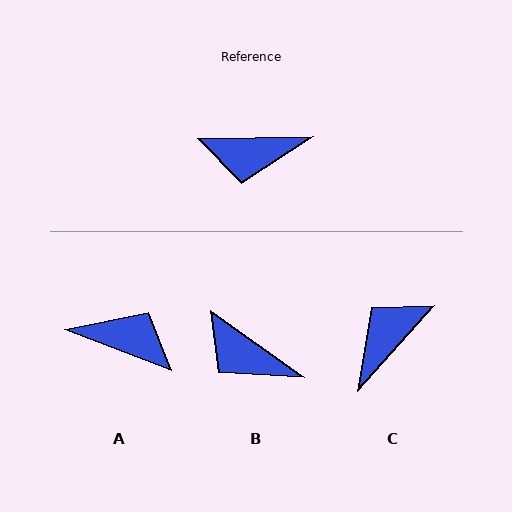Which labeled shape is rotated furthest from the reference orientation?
A, about 158 degrees away.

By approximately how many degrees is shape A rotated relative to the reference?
Approximately 158 degrees counter-clockwise.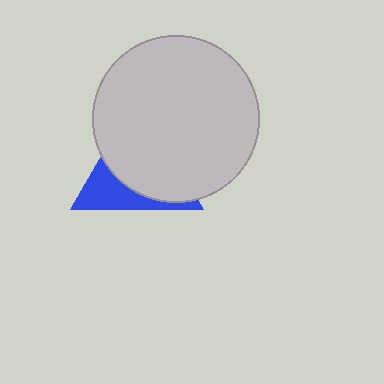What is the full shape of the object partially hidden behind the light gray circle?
The partially hidden object is a blue triangle.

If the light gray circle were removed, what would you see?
You would see the complete blue triangle.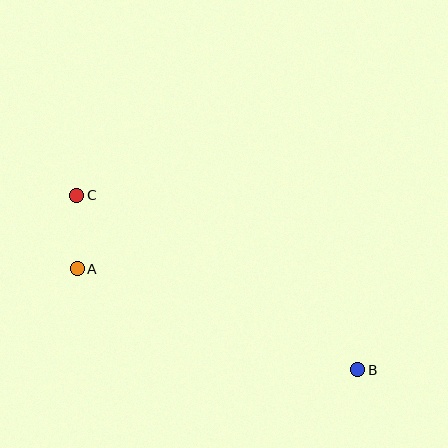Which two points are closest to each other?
Points A and C are closest to each other.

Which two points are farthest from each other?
Points B and C are farthest from each other.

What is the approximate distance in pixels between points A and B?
The distance between A and B is approximately 298 pixels.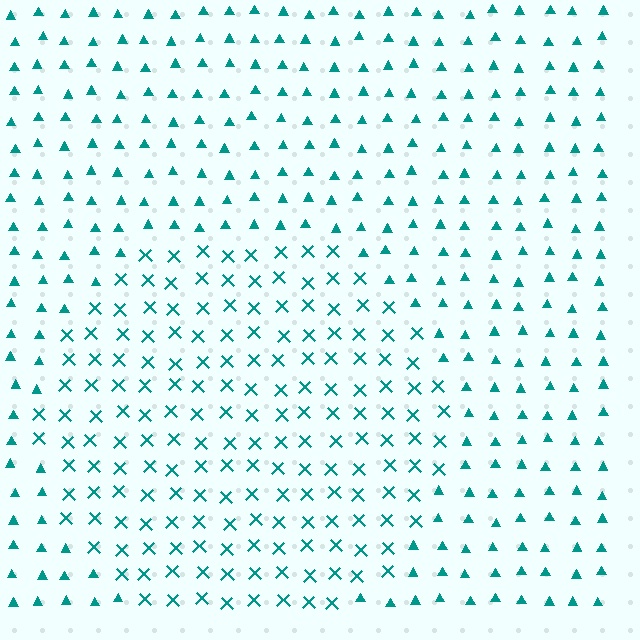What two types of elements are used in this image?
The image uses X marks inside the circle region and triangles outside it.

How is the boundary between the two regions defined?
The boundary is defined by a change in element shape: X marks inside vs. triangles outside. All elements share the same color and spacing.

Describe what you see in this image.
The image is filled with small teal elements arranged in a uniform grid. A circle-shaped region contains X marks, while the surrounding area contains triangles. The boundary is defined purely by the change in element shape.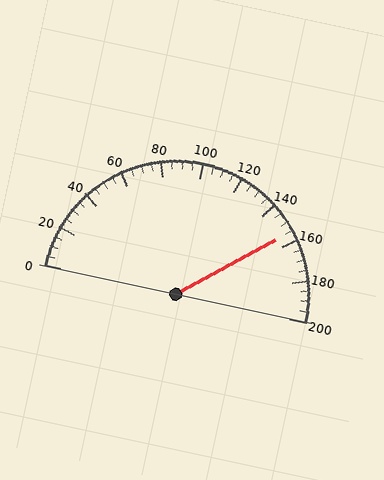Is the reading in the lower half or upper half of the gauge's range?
The reading is in the upper half of the range (0 to 200).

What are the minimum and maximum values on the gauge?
The gauge ranges from 0 to 200.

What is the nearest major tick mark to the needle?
The nearest major tick mark is 160.